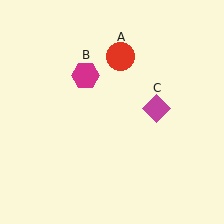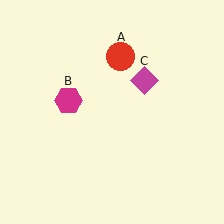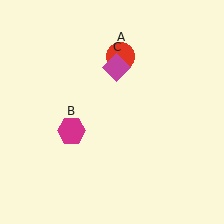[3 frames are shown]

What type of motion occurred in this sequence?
The magenta hexagon (object B), magenta diamond (object C) rotated counterclockwise around the center of the scene.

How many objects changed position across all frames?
2 objects changed position: magenta hexagon (object B), magenta diamond (object C).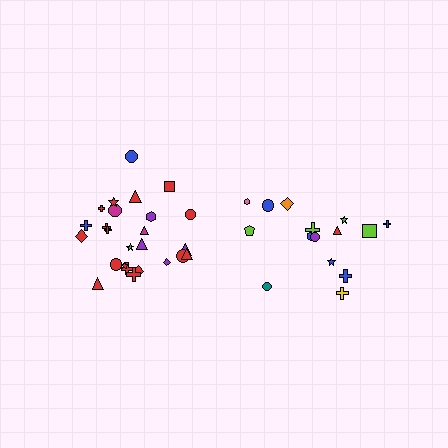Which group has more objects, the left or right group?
The left group.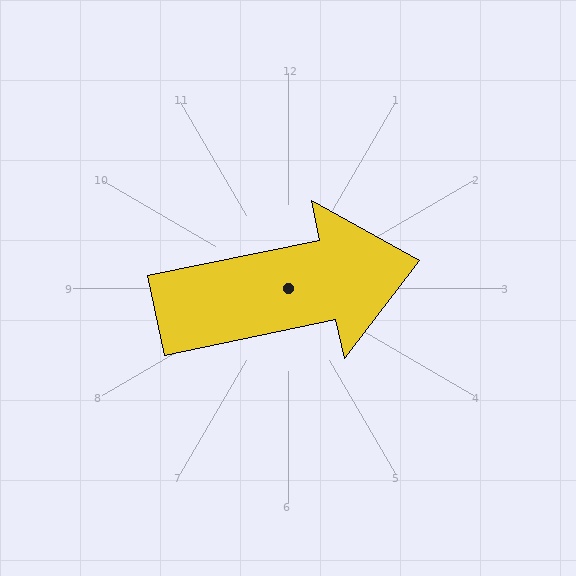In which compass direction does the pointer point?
East.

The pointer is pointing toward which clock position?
Roughly 3 o'clock.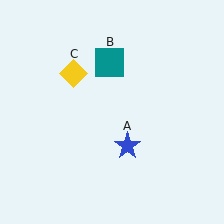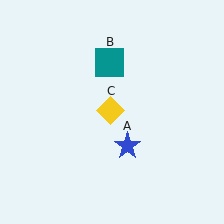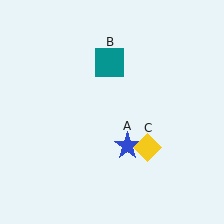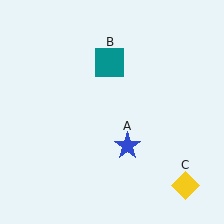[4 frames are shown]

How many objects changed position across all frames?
1 object changed position: yellow diamond (object C).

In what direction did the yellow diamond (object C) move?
The yellow diamond (object C) moved down and to the right.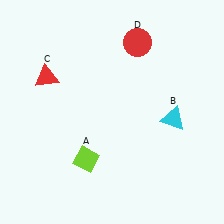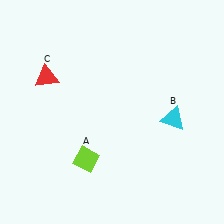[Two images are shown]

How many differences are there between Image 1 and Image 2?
There is 1 difference between the two images.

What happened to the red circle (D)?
The red circle (D) was removed in Image 2. It was in the top-right area of Image 1.